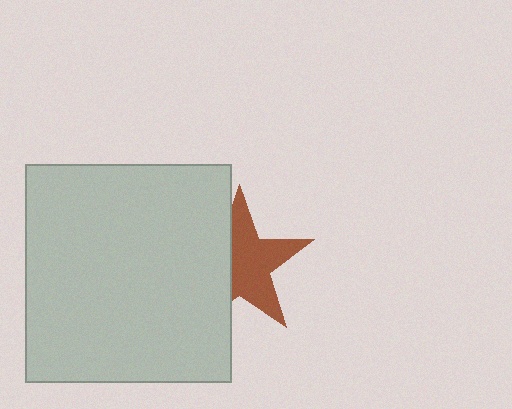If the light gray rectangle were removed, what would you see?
You would see the complete brown star.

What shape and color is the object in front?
The object in front is a light gray rectangle.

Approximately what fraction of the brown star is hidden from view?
Roughly 39% of the brown star is hidden behind the light gray rectangle.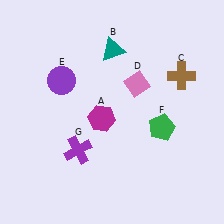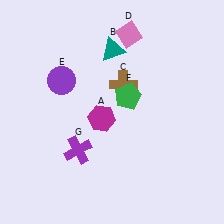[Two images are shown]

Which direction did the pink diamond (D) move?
The pink diamond (D) moved up.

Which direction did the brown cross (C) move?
The brown cross (C) moved left.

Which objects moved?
The objects that moved are: the brown cross (C), the pink diamond (D), the green pentagon (F).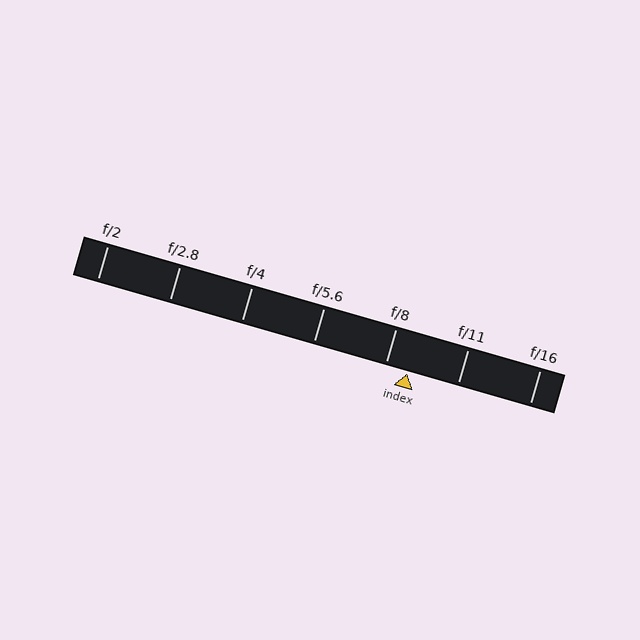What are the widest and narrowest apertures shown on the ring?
The widest aperture shown is f/2 and the narrowest is f/16.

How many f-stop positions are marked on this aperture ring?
There are 7 f-stop positions marked.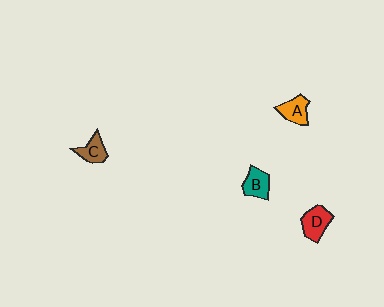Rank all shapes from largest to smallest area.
From largest to smallest: D (red), B (teal), A (orange), C (brown).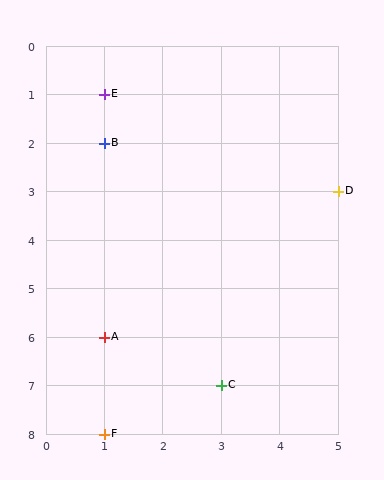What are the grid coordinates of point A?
Point A is at grid coordinates (1, 6).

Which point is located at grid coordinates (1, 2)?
Point B is at (1, 2).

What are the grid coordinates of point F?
Point F is at grid coordinates (1, 8).